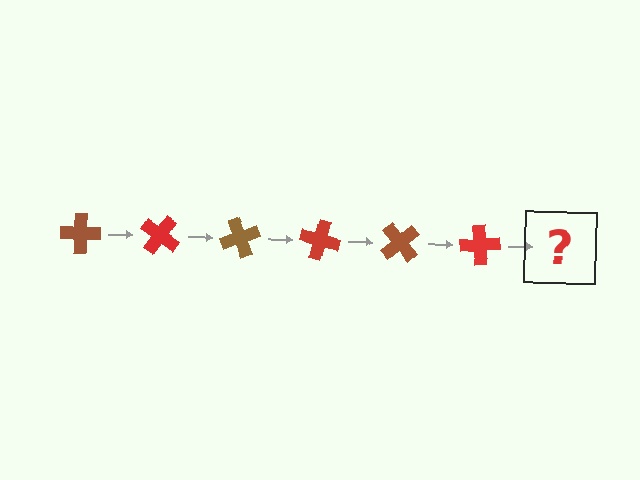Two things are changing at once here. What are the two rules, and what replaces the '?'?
The two rules are that it rotates 35 degrees each step and the color cycles through brown and red. The '?' should be a brown cross, rotated 210 degrees from the start.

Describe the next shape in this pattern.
It should be a brown cross, rotated 210 degrees from the start.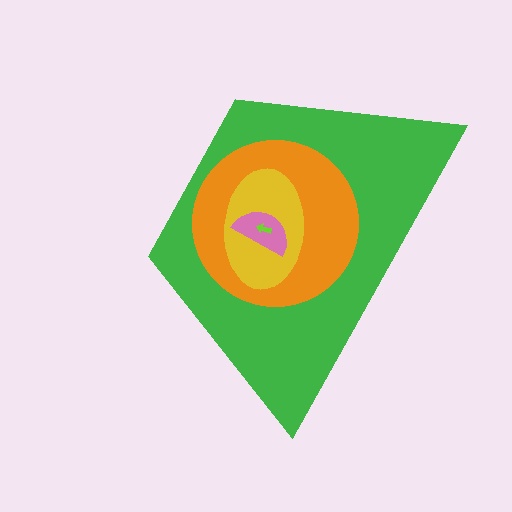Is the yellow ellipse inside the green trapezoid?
Yes.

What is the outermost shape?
The green trapezoid.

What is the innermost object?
The lime arrow.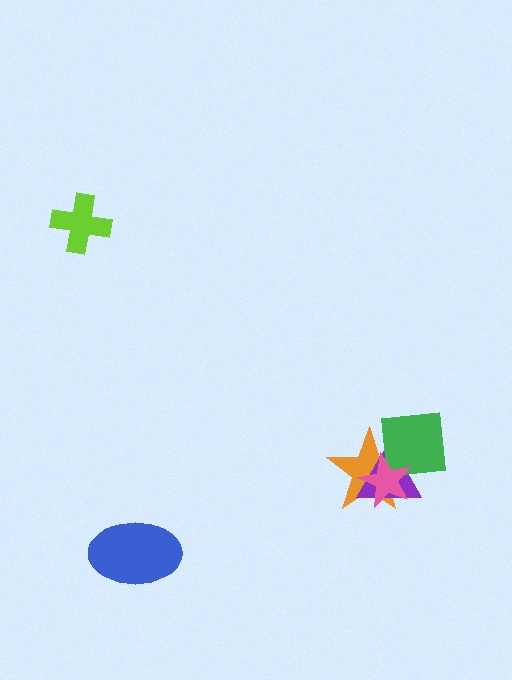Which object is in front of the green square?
The pink star is in front of the green square.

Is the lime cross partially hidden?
No, no other shape covers it.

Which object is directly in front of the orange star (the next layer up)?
The purple triangle is directly in front of the orange star.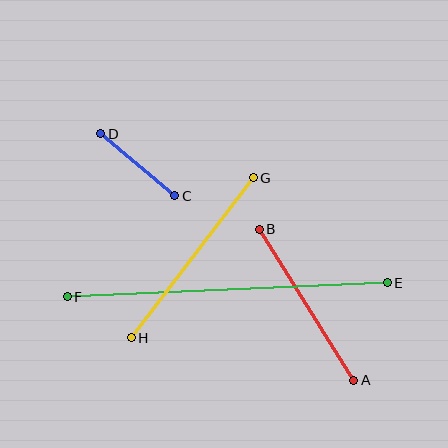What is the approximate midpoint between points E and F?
The midpoint is at approximately (227, 290) pixels.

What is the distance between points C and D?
The distance is approximately 97 pixels.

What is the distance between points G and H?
The distance is approximately 201 pixels.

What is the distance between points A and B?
The distance is approximately 178 pixels.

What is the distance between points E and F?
The distance is approximately 320 pixels.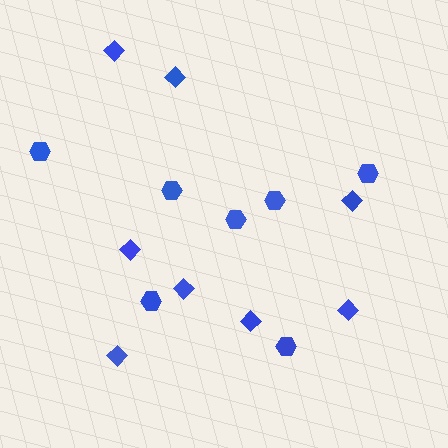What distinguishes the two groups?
There are 2 groups: one group of diamonds (8) and one group of hexagons (7).